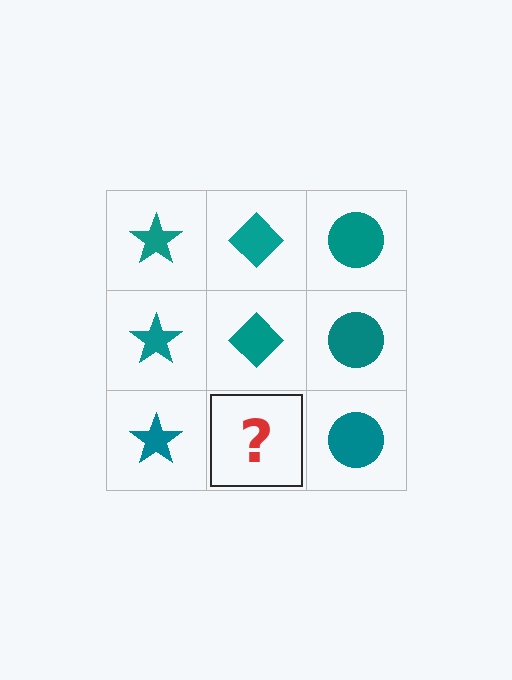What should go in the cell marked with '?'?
The missing cell should contain a teal diamond.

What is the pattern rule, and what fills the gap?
The rule is that each column has a consistent shape. The gap should be filled with a teal diamond.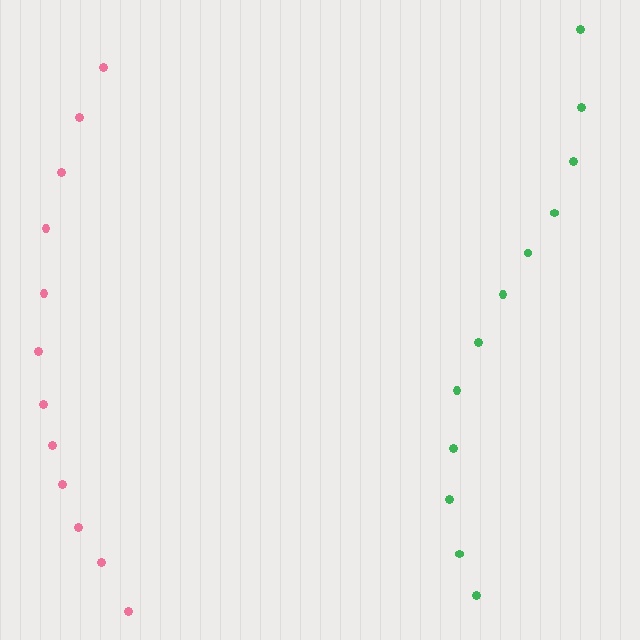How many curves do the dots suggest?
There are 2 distinct paths.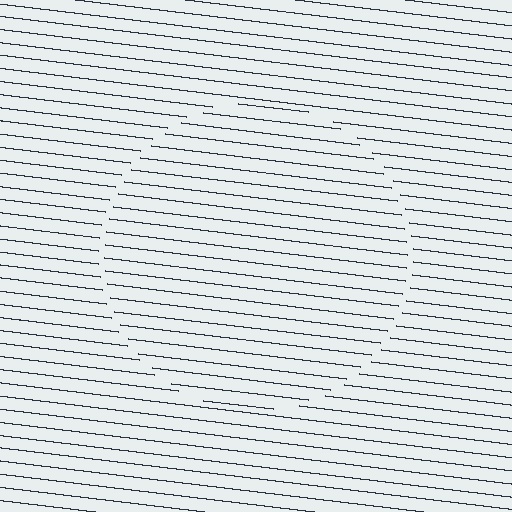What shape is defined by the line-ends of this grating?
An illusory circle. The interior of the shape contains the same grating, shifted by half a period — the contour is defined by the phase discontinuity where line-ends from the inner and outer gratings abut.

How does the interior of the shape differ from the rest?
The interior of the shape contains the same grating, shifted by half a period — the contour is defined by the phase discontinuity where line-ends from the inner and outer gratings abut.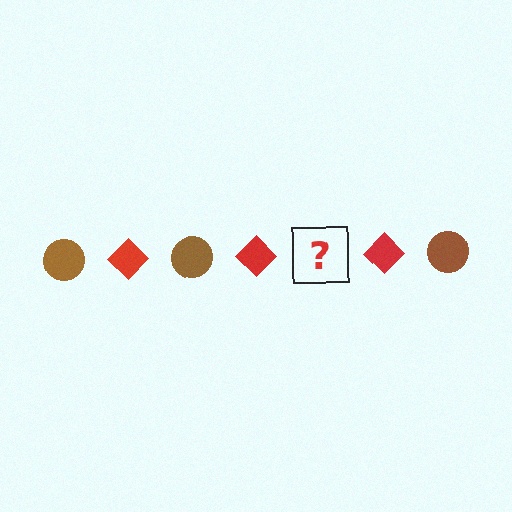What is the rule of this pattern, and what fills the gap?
The rule is that the pattern alternates between brown circle and red diamond. The gap should be filled with a brown circle.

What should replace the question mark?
The question mark should be replaced with a brown circle.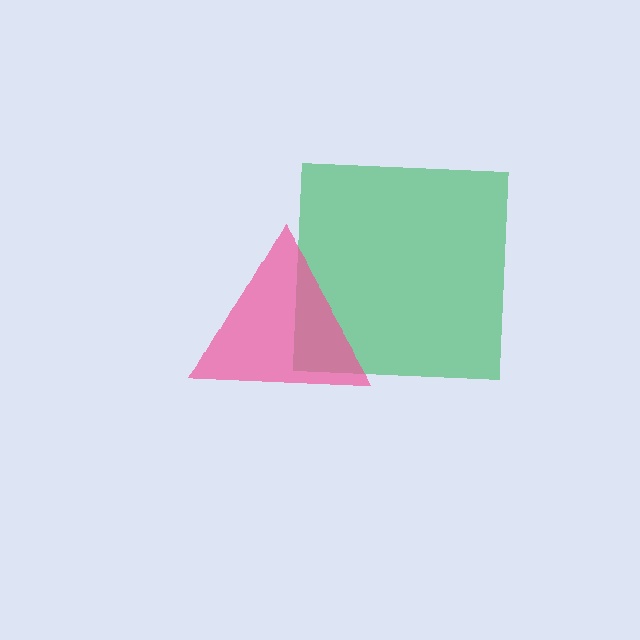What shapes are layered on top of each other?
The layered shapes are: a green square, a pink triangle.